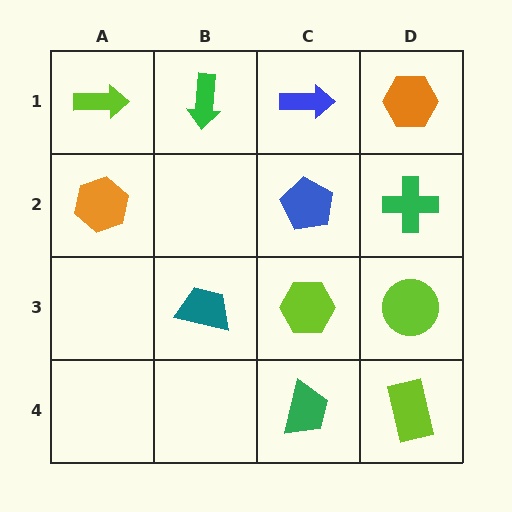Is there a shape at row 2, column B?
No, that cell is empty.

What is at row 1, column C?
A blue arrow.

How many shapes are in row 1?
4 shapes.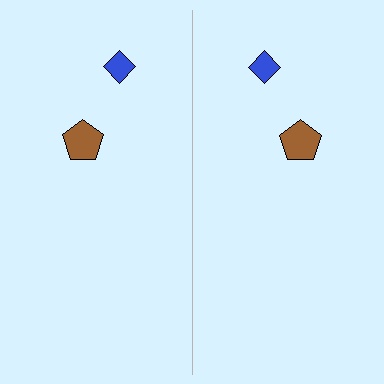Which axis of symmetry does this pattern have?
The pattern has a vertical axis of symmetry running through the center of the image.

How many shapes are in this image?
There are 4 shapes in this image.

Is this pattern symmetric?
Yes, this pattern has bilateral (reflection) symmetry.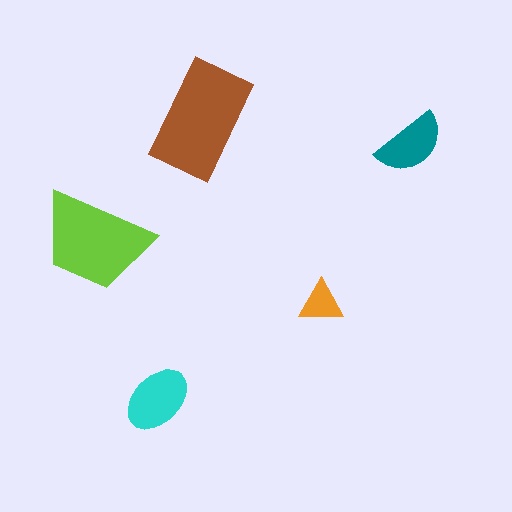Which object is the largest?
The brown rectangle.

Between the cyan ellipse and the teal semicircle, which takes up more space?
The cyan ellipse.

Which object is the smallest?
The orange triangle.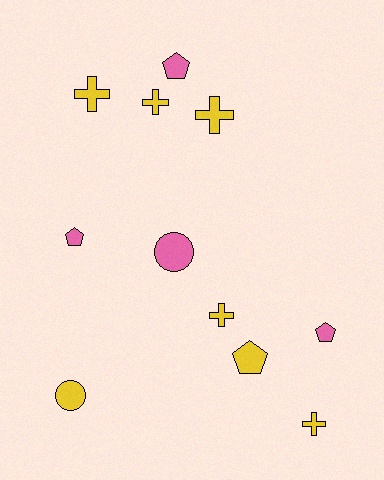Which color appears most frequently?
Yellow, with 7 objects.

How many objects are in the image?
There are 11 objects.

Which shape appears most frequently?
Cross, with 5 objects.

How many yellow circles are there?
There is 1 yellow circle.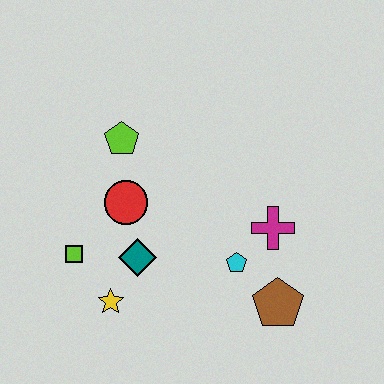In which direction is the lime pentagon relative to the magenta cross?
The lime pentagon is to the left of the magenta cross.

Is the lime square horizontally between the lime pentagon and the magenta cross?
No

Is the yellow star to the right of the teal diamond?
No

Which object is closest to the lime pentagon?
The red circle is closest to the lime pentagon.